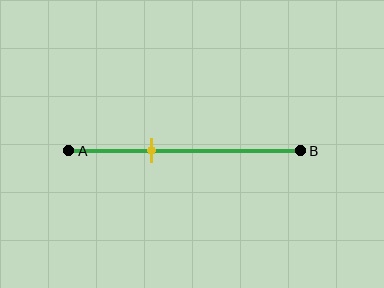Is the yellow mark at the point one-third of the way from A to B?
Yes, the mark is approximately at the one-third point.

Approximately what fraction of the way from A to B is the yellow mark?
The yellow mark is approximately 35% of the way from A to B.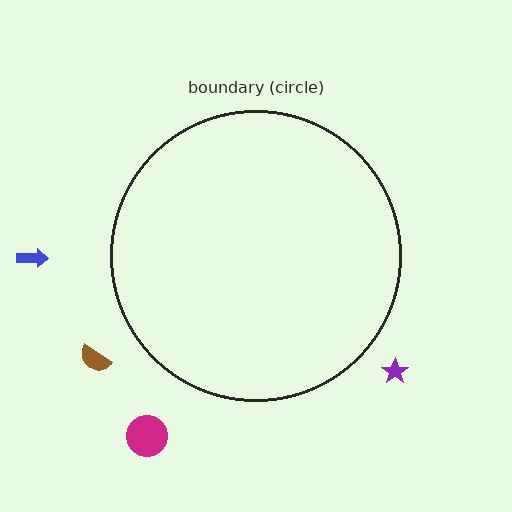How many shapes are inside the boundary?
0 inside, 4 outside.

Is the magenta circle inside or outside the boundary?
Outside.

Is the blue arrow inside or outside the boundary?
Outside.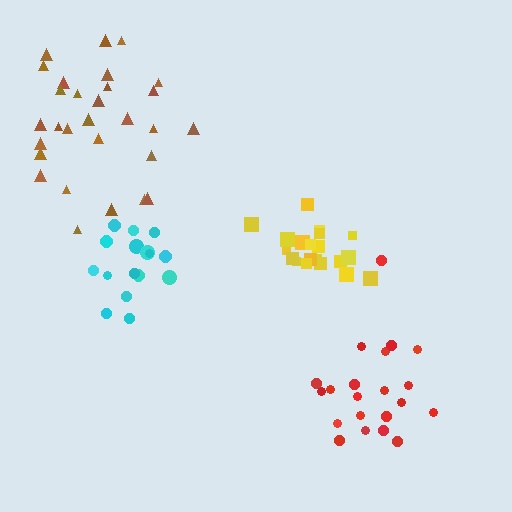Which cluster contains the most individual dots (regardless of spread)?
Brown (29).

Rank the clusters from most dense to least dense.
yellow, cyan, red, brown.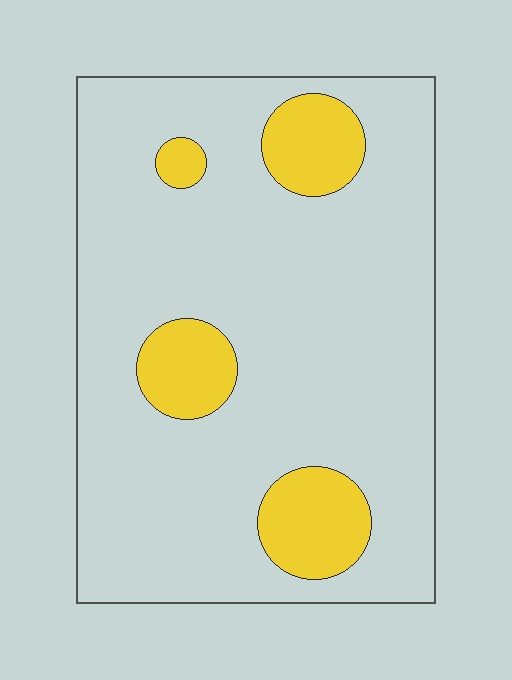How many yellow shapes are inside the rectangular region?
4.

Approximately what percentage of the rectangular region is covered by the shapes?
Approximately 15%.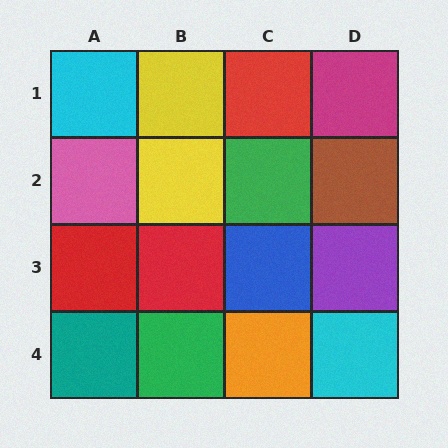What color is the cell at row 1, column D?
Magenta.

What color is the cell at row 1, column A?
Cyan.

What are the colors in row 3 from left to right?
Red, red, blue, purple.